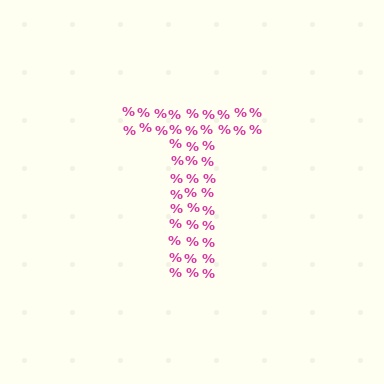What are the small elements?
The small elements are percent signs.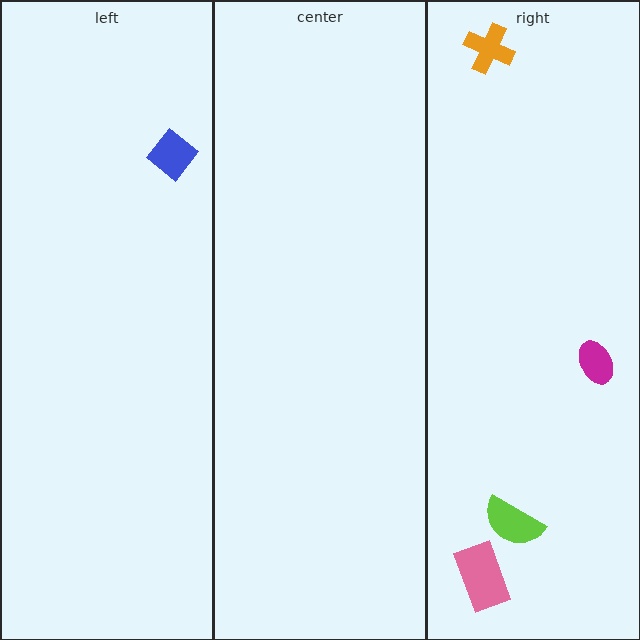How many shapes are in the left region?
1.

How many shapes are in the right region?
4.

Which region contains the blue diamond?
The left region.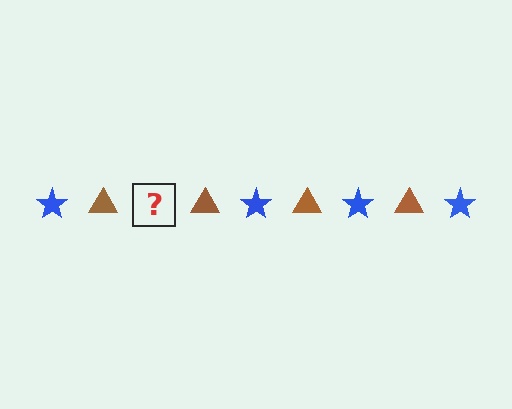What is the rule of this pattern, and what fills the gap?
The rule is that the pattern alternates between blue star and brown triangle. The gap should be filled with a blue star.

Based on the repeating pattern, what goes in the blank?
The blank should be a blue star.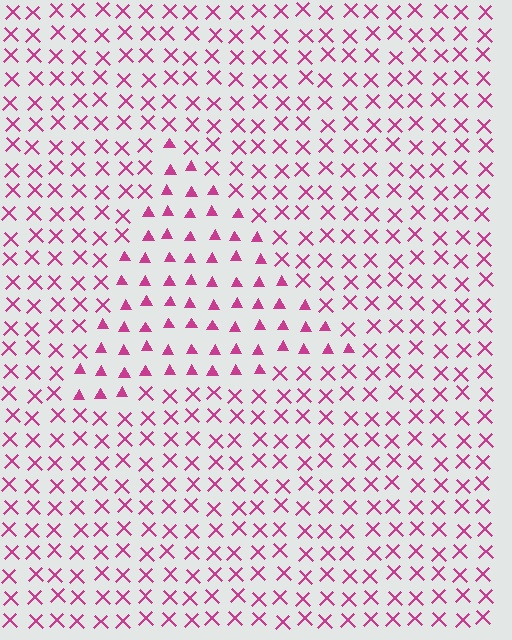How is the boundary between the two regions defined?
The boundary is defined by a change in element shape: triangles inside vs. X marks outside. All elements share the same color and spacing.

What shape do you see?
I see a triangle.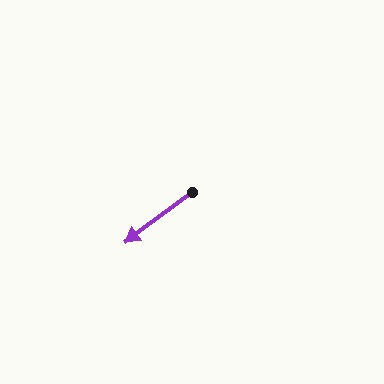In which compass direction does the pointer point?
Southwest.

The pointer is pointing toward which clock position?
Roughly 8 o'clock.